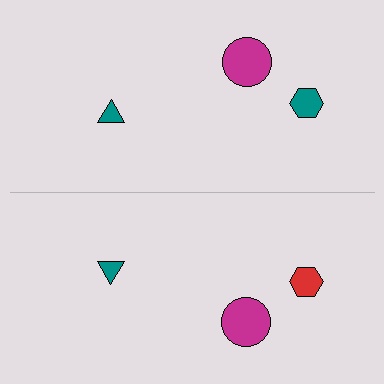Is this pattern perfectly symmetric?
No, the pattern is not perfectly symmetric. The red hexagon on the bottom side breaks the symmetry — its mirror counterpart is teal.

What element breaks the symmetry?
The red hexagon on the bottom side breaks the symmetry — its mirror counterpart is teal.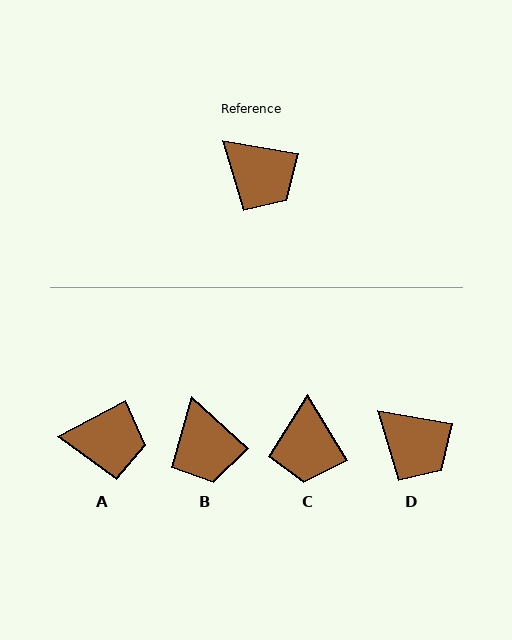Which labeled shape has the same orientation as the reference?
D.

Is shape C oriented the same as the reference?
No, it is off by about 49 degrees.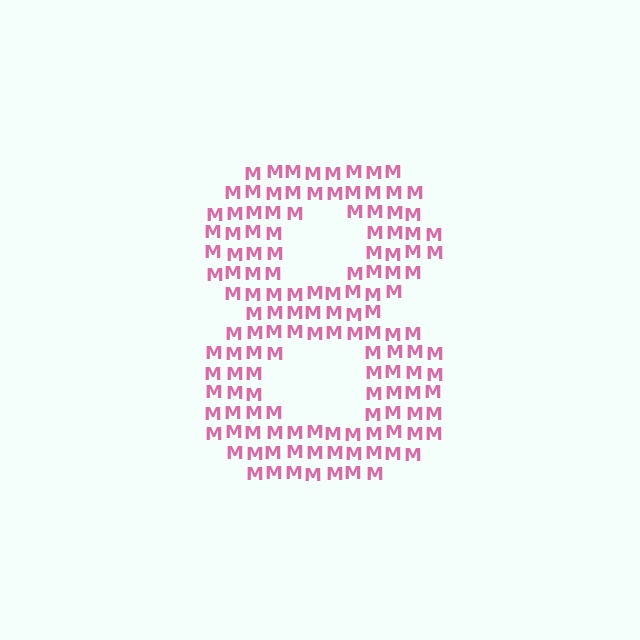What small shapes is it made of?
It is made of small letter M's.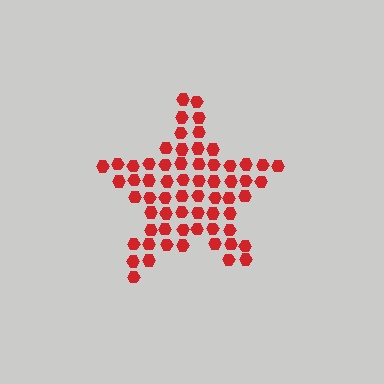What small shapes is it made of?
It is made of small hexagons.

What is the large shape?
The large shape is a star.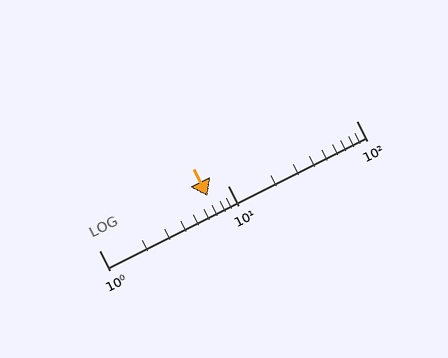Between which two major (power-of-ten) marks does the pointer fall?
The pointer is between 1 and 10.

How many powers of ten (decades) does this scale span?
The scale spans 2 decades, from 1 to 100.